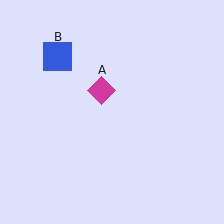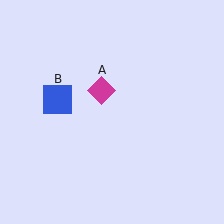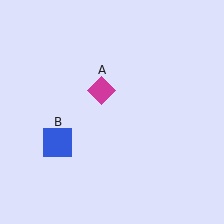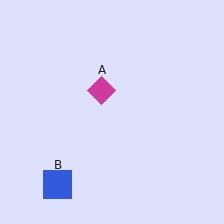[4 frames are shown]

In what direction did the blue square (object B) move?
The blue square (object B) moved down.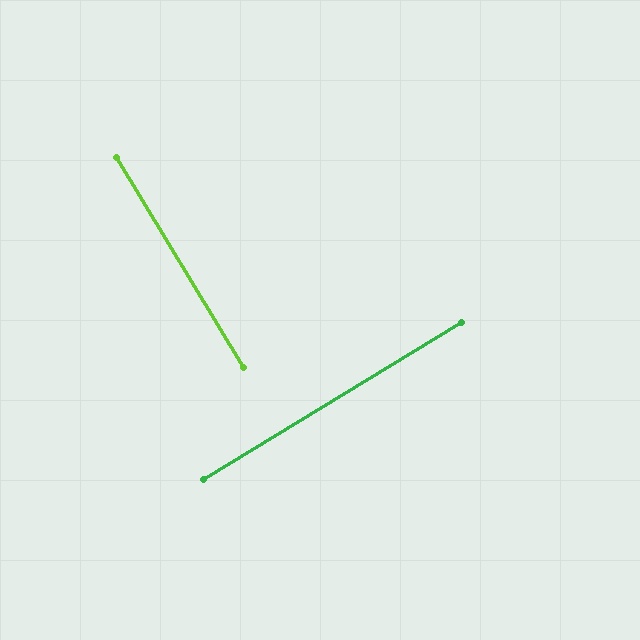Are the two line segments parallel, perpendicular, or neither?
Perpendicular — they meet at approximately 90°.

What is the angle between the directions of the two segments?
Approximately 90 degrees.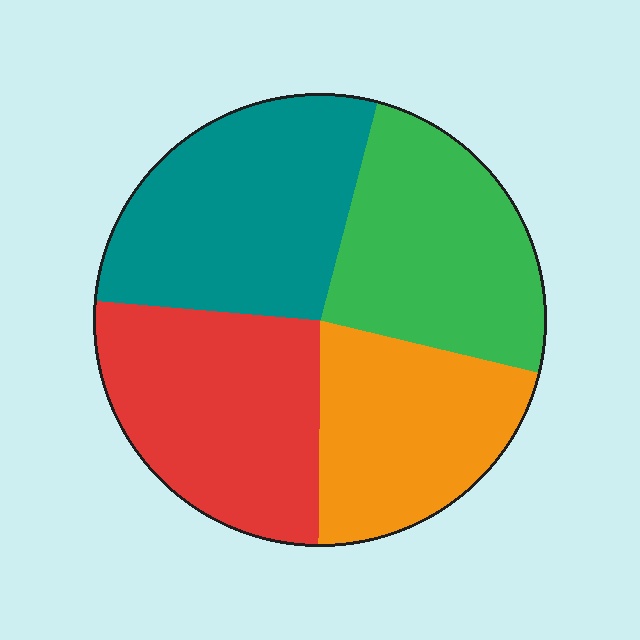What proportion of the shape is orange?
Orange covers roughly 20% of the shape.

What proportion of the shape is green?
Green takes up between a sixth and a third of the shape.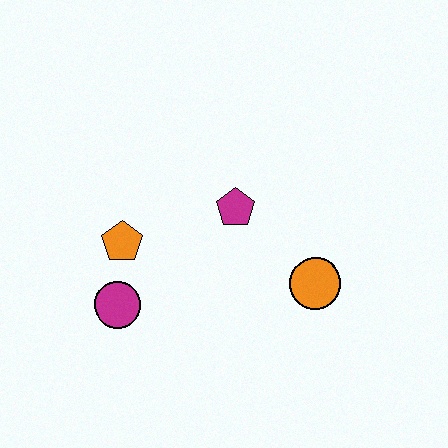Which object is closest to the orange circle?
The magenta pentagon is closest to the orange circle.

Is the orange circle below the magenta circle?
No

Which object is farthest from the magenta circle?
The orange circle is farthest from the magenta circle.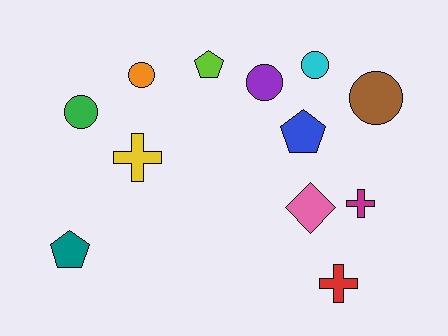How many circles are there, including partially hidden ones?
There are 5 circles.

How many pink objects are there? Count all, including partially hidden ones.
There is 1 pink object.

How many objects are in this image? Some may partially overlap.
There are 12 objects.